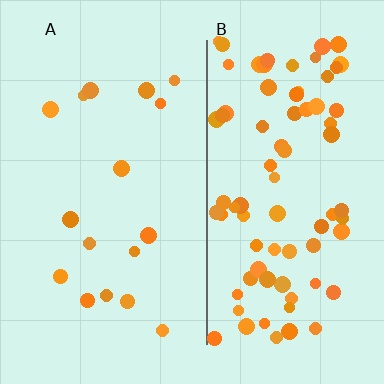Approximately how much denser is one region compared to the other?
Approximately 4.7× — region B over region A.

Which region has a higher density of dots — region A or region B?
B (the right).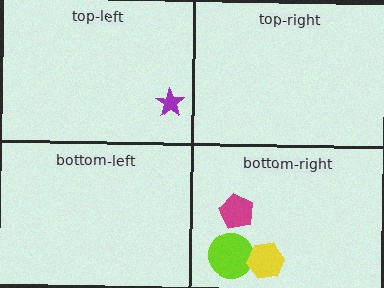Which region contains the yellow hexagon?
The bottom-right region.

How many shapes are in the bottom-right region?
3.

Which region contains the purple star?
The top-left region.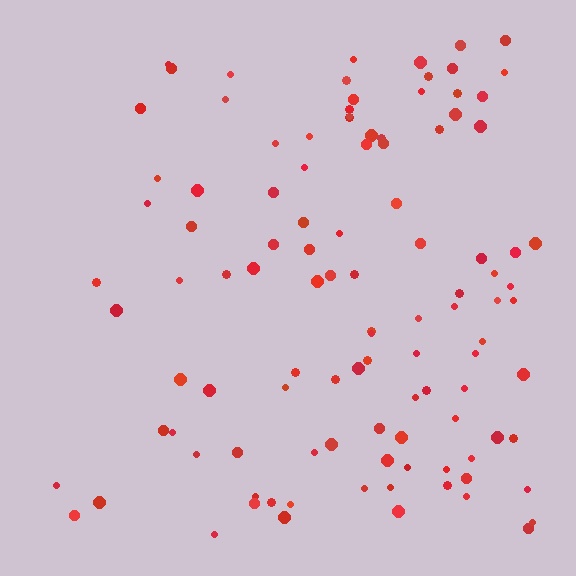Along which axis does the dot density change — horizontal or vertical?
Horizontal.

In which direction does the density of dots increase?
From left to right, with the right side densest.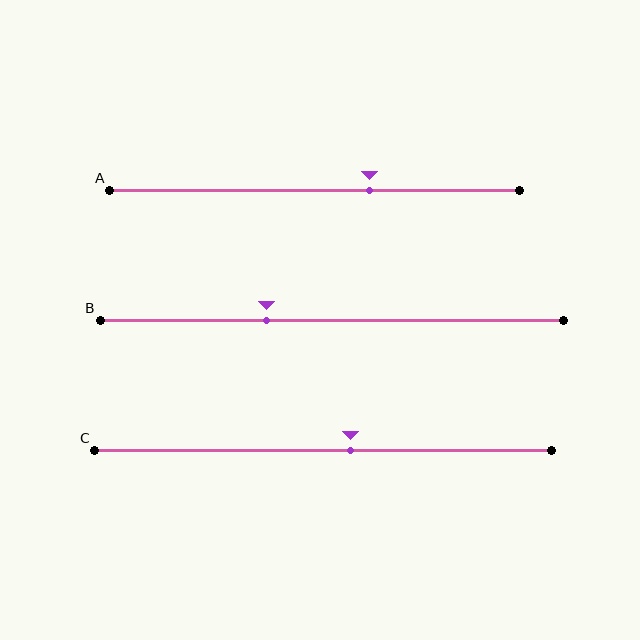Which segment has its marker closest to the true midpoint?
Segment C has its marker closest to the true midpoint.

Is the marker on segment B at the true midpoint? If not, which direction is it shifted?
No, the marker on segment B is shifted to the left by about 14% of the segment length.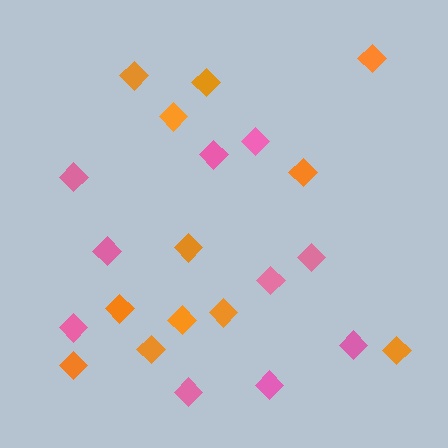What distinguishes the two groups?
There are 2 groups: one group of orange diamonds (12) and one group of pink diamonds (10).